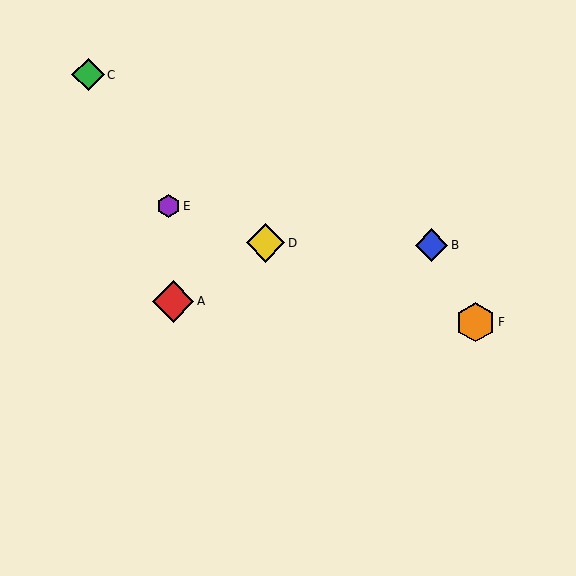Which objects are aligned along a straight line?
Objects D, E, F are aligned along a straight line.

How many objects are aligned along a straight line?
3 objects (D, E, F) are aligned along a straight line.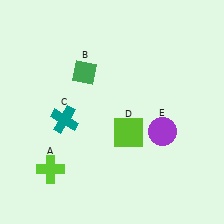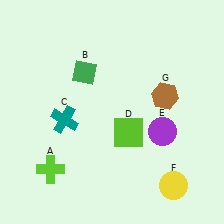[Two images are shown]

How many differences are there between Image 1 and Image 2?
There are 2 differences between the two images.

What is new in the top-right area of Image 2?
A brown hexagon (G) was added in the top-right area of Image 2.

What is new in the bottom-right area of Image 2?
A yellow circle (F) was added in the bottom-right area of Image 2.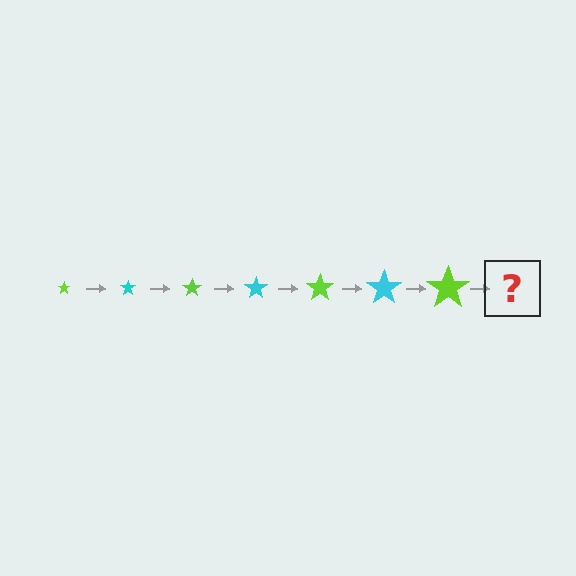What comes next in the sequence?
The next element should be a cyan star, larger than the previous one.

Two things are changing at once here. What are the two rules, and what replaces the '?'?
The two rules are that the star grows larger each step and the color cycles through lime and cyan. The '?' should be a cyan star, larger than the previous one.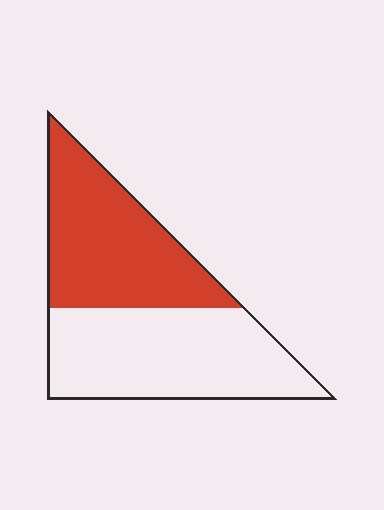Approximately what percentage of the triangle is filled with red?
Approximately 45%.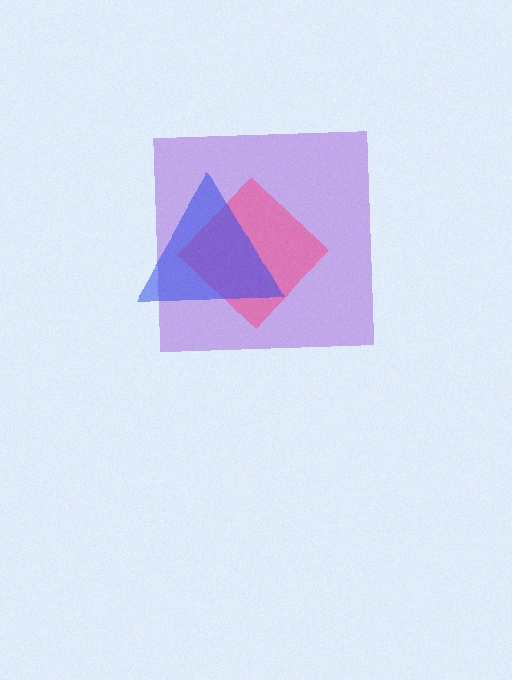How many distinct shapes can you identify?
There are 3 distinct shapes: a purple square, a pink diamond, a blue triangle.